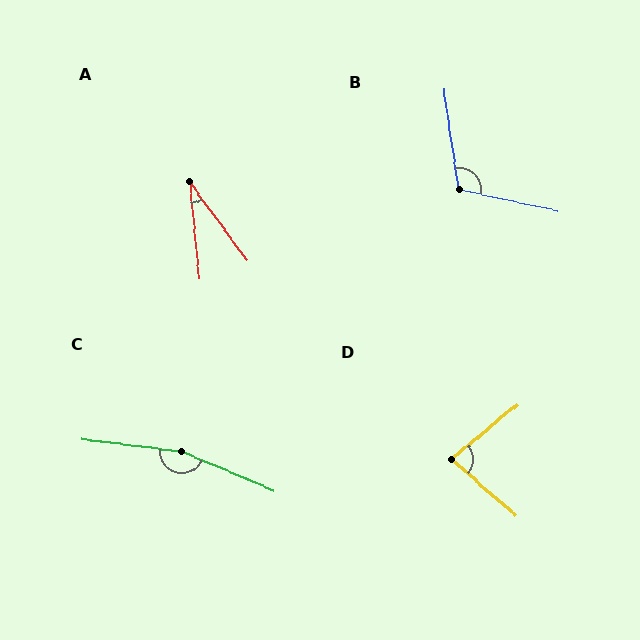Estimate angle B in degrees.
Approximately 111 degrees.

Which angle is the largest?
C, at approximately 164 degrees.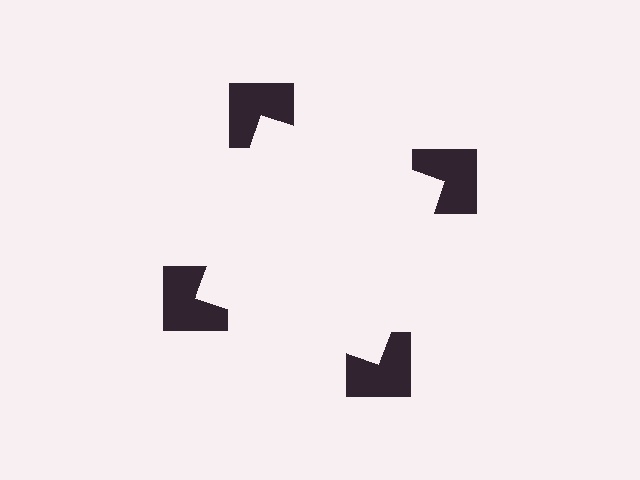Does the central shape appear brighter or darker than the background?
It typically appears slightly brighter than the background, even though no actual brightness change is drawn.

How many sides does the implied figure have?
4 sides.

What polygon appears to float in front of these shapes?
An illusory square — its edges are inferred from the aligned wedge cuts in the notched squares, not physically drawn.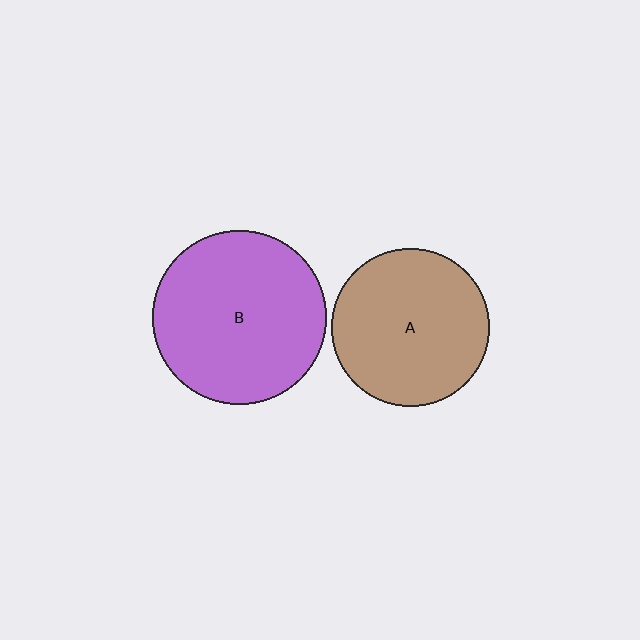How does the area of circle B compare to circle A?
Approximately 1.2 times.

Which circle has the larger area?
Circle B (purple).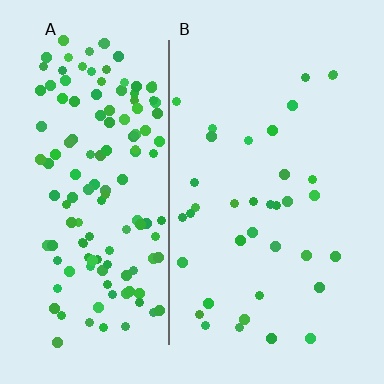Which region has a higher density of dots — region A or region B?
A (the left).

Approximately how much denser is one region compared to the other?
Approximately 3.9× — region A over region B.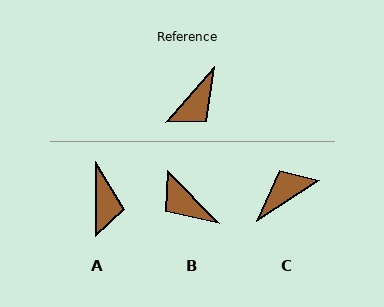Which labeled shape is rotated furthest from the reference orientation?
C, about 164 degrees away.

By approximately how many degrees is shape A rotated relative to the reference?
Approximately 41 degrees counter-clockwise.